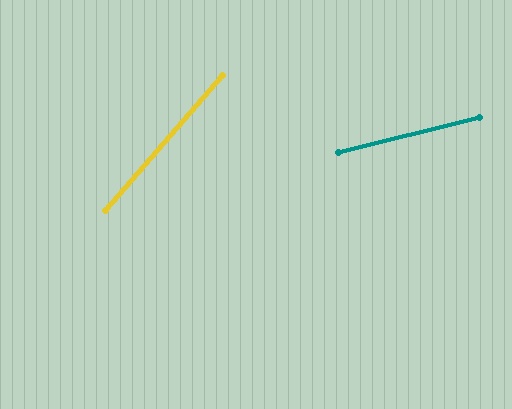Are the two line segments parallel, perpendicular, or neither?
Neither parallel nor perpendicular — they differ by about 35°.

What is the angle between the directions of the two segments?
Approximately 35 degrees.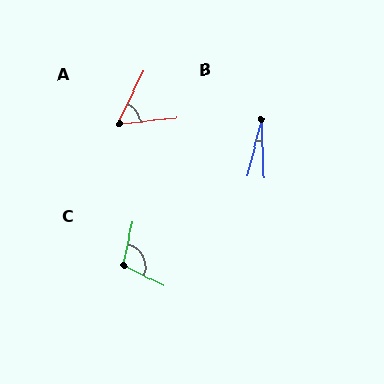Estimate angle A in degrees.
Approximately 59 degrees.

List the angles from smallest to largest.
B (15°), A (59°), C (103°).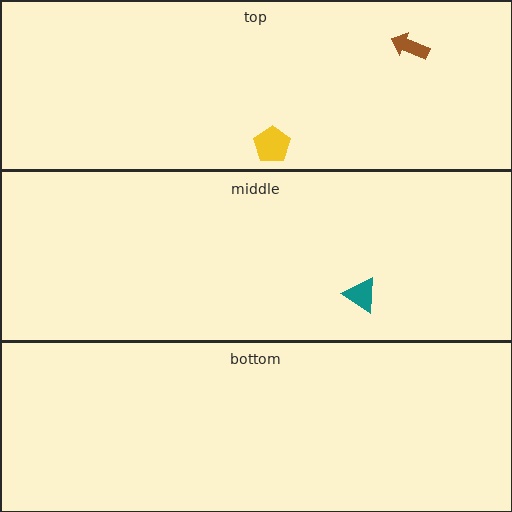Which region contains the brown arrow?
The top region.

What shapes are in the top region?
The yellow pentagon, the brown arrow.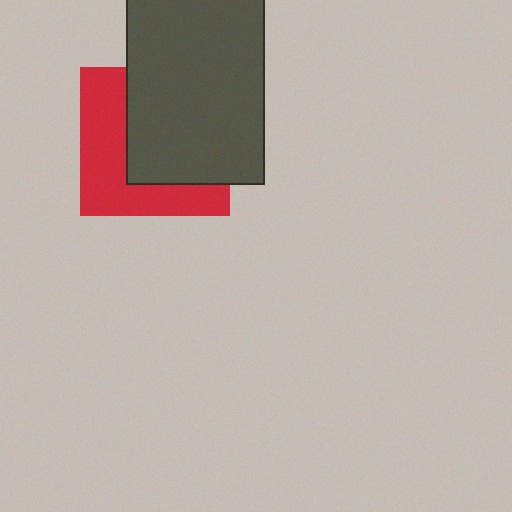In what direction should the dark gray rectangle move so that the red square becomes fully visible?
The dark gray rectangle should move toward the upper-right. That is the shortest direction to clear the overlap and leave the red square fully visible.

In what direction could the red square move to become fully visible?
The red square could move toward the lower-left. That would shift it out from behind the dark gray rectangle entirely.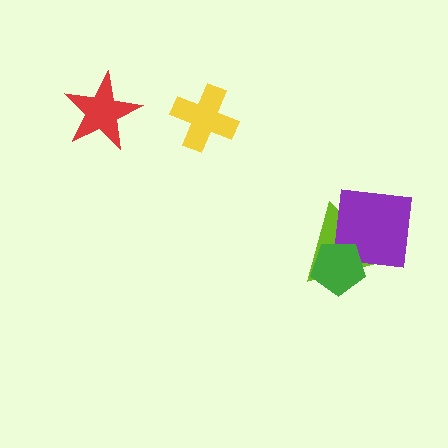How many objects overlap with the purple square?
2 objects overlap with the purple square.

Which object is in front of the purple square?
The green pentagon is in front of the purple square.